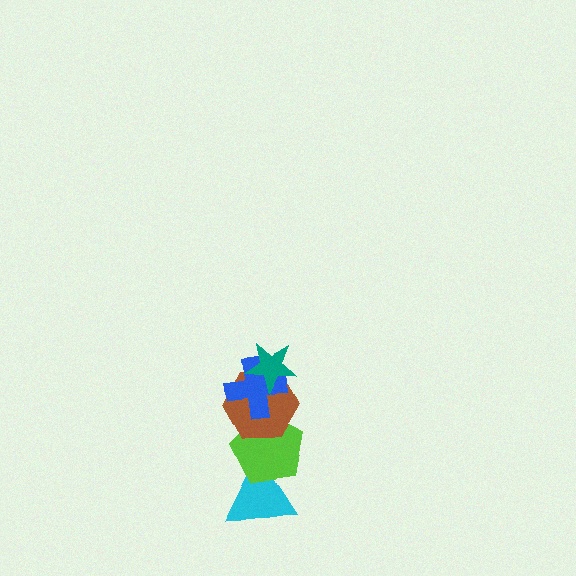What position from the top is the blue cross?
The blue cross is 2nd from the top.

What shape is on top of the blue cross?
The teal star is on top of the blue cross.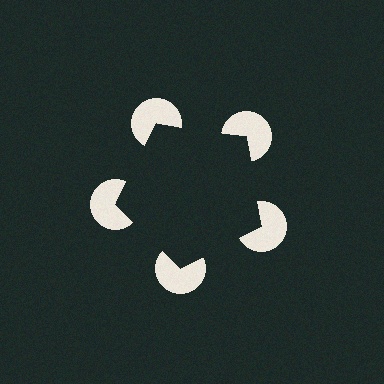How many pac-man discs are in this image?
There are 5 — one at each vertex of the illusory pentagon.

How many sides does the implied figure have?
5 sides.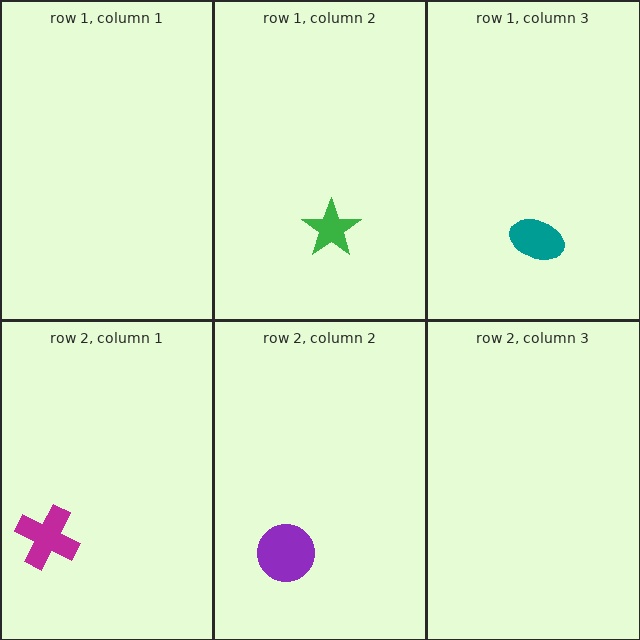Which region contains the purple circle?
The row 2, column 2 region.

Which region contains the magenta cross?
The row 2, column 1 region.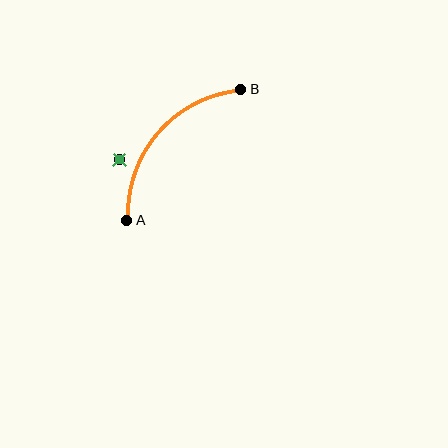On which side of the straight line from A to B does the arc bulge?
The arc bulges above and to the left of the straight line connecting A and B.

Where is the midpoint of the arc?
The arc midpoint is the point on the curve farthest from the straight line joining A and B. It sits above and to the left of that line.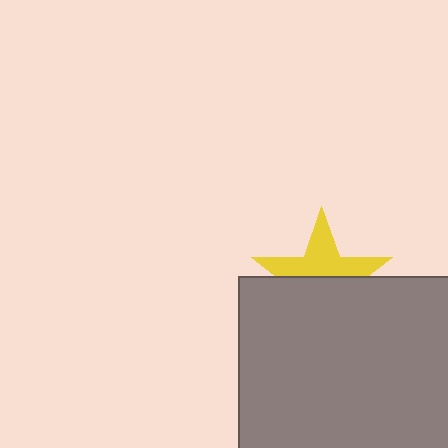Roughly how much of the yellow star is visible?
About half of it is visible (roughly 47%).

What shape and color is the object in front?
The object in front is a gray square.